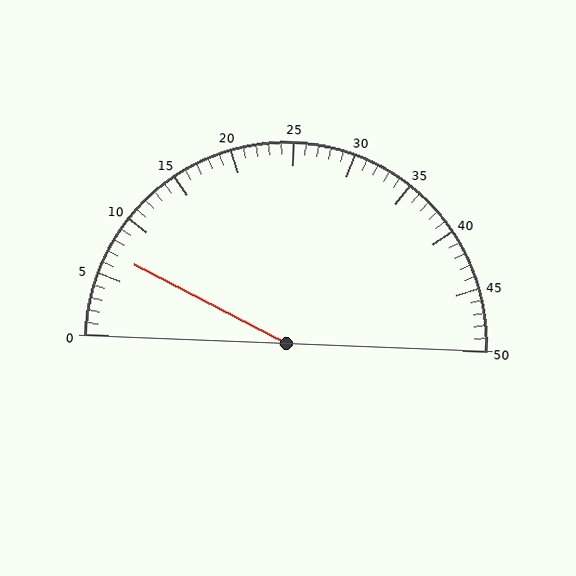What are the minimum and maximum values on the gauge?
The gauge ranges from 0 to 50.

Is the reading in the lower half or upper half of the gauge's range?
The reading is in the lower half of the range (0 to 50).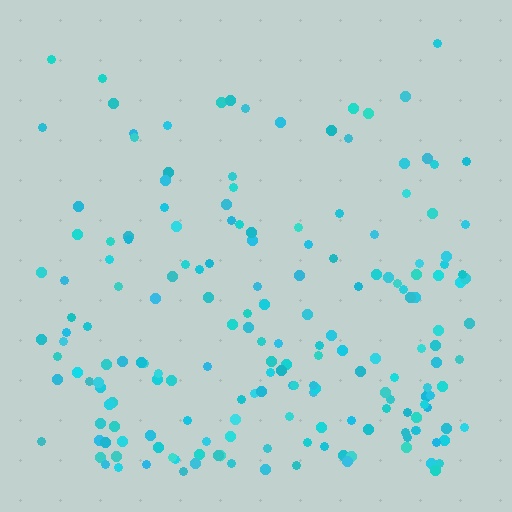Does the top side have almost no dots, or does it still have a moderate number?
Still a moderate number, just noticeably fewer than the bottom.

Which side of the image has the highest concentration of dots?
The bottom.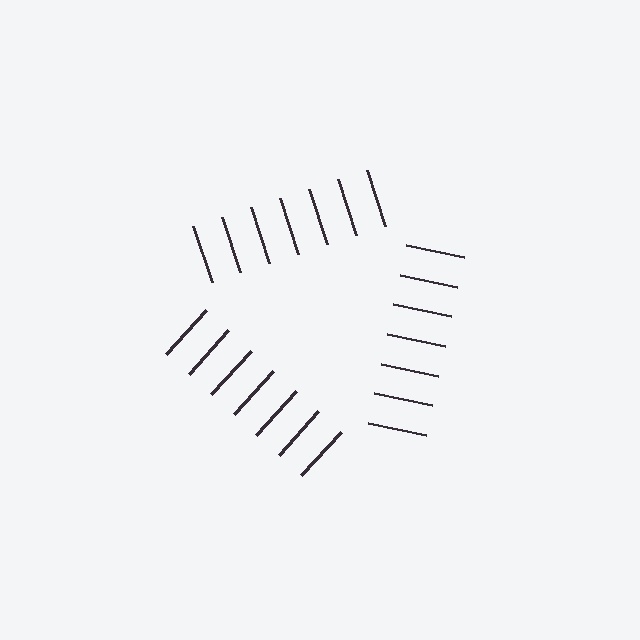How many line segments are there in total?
21 — 7 along each of the 3 edges.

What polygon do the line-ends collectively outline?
An illusory triangle — the line segments terminate on its edges but no continuous stroke is drawn.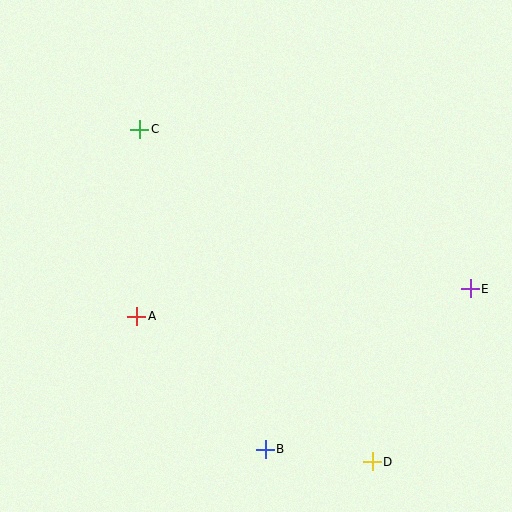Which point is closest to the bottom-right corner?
Point D is closest to the bottom-right corner.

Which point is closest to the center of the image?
Point A at (137, 316) is closest to the center.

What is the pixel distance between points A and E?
The distance between A and E is 335 pixels.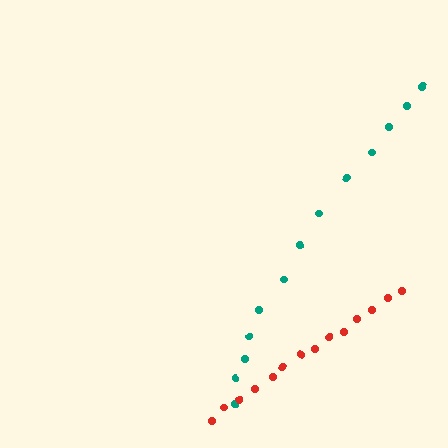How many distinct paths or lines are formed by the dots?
There are 2 distinct paths.